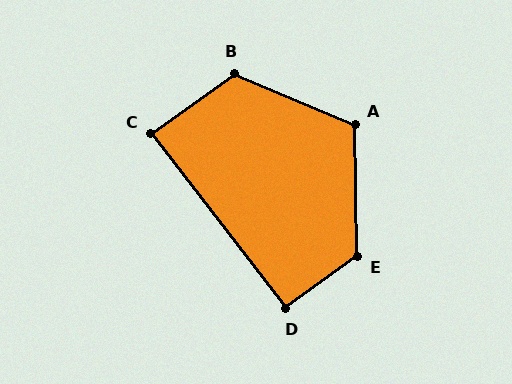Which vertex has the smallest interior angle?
C, at approximately 88 degrees.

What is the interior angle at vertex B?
Approximately 122 degrees (obtuse).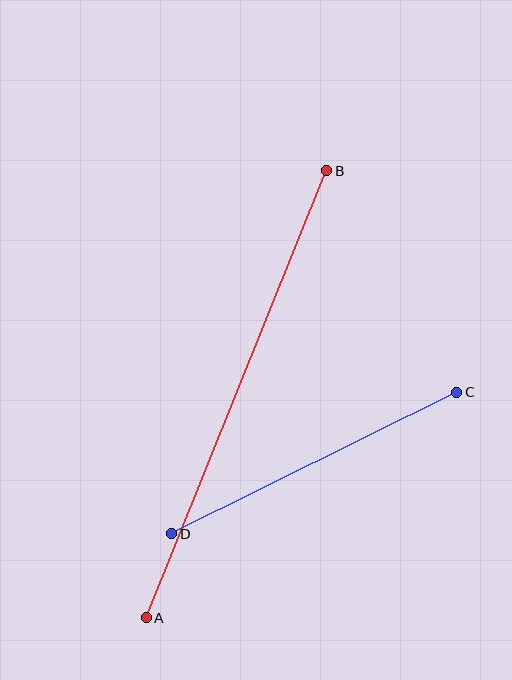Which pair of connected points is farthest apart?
Points A and B are farthest apart.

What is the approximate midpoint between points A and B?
The midpoint is at approximately (237, 394) pixels.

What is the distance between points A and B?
The distance is approximately 482 pixels.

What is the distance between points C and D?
The distance is approximately 318 pixels.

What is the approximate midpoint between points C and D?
The midpoint is at approximately (314, 463) pixels.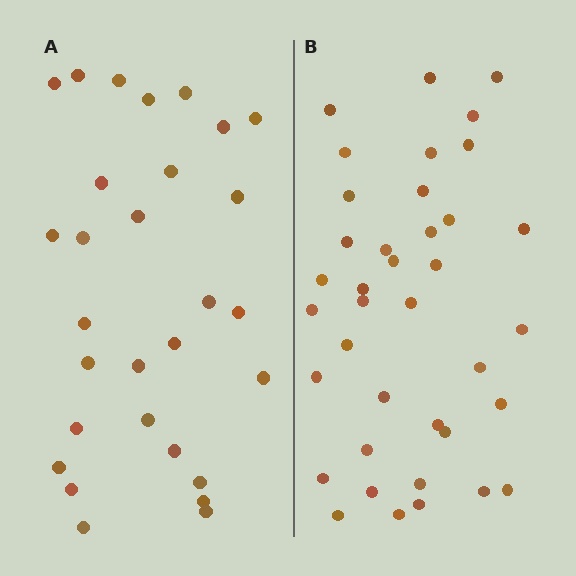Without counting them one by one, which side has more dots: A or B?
Region B (the right region) has more dots.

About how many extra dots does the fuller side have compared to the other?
Region B has roughly 8 or so more dots than region A.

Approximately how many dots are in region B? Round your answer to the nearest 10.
About 40 dots. (The exact count is 38, which rounds to 40.)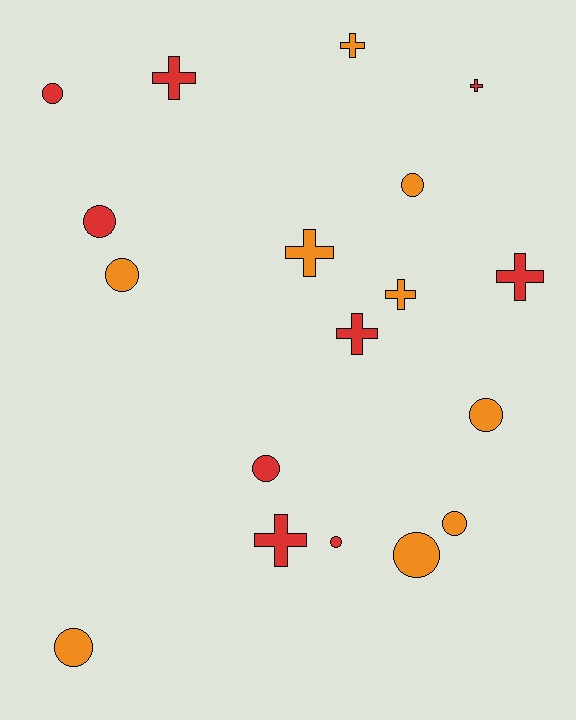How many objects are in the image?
There are 18 objects.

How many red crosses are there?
There are 5 red crosses.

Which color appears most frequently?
Red, with 9 objects.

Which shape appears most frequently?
Circle, with 10 objects.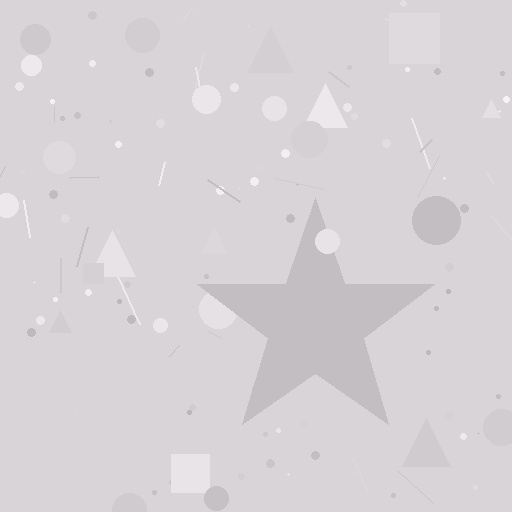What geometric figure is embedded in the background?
A star is embedded in the background.